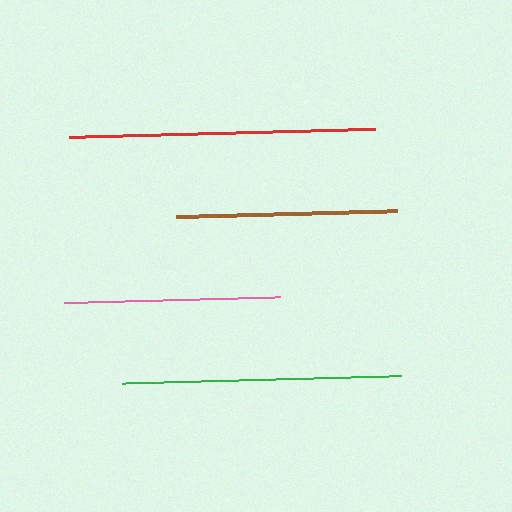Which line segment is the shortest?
The pink line is the shortest at approximately 216 pixels.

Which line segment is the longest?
The red line is the longest at approximately 305 pixels.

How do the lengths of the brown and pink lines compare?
The brown and pink lines are approximately the same length.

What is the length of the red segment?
The red segment is approximately 305 pixels long.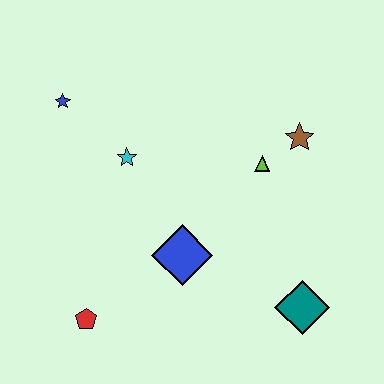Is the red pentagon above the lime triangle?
No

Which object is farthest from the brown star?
The red pentagon is farthest from the brown star.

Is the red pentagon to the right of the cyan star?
No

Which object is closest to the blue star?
The cyan star is closest to the blue star.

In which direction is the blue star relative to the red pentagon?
The blue star is above the red pentagon.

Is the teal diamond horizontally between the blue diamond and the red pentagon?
No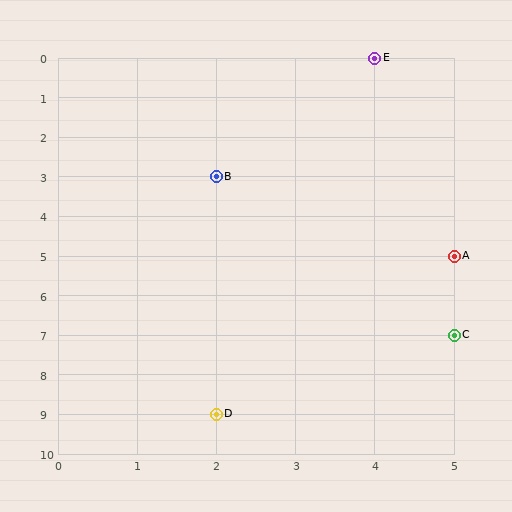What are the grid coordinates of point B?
Point B is at grid coordinates (2, 3).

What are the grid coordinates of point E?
Point E is at grid coordinates (4, 0).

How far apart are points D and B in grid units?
Points D and B are 6 rows apart.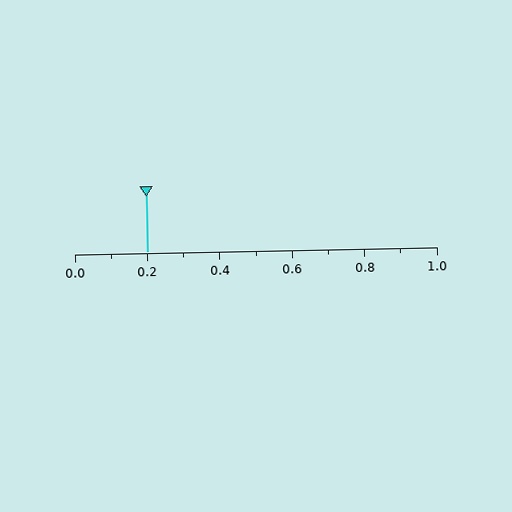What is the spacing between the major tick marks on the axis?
The major ticks are spaced 0.2 apart.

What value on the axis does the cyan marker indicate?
The marker indicates approximately 0.2.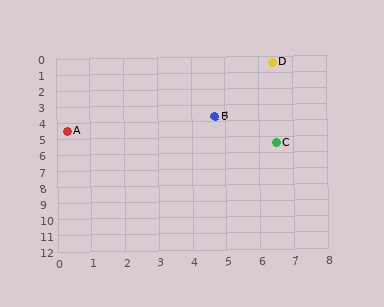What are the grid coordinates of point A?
Point A is at approximately (0.3, 4.5).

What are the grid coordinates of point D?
Point D is at approximately (6.4, 0.4).